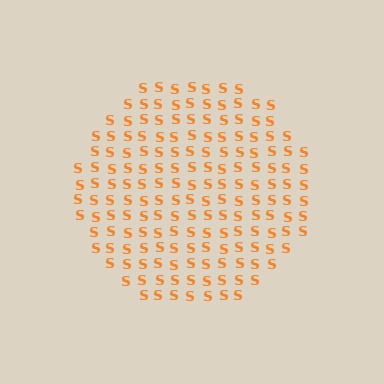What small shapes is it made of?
It is made of small letter S's.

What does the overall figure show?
The overall figure shows a circle.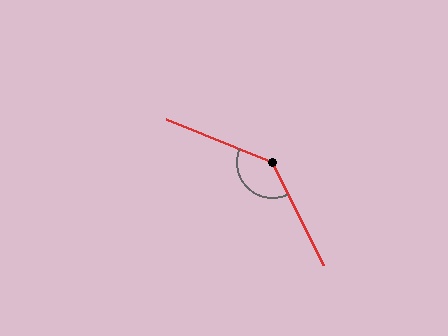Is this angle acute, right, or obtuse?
It is obtuse.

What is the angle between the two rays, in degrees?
Approximately 138 degrees.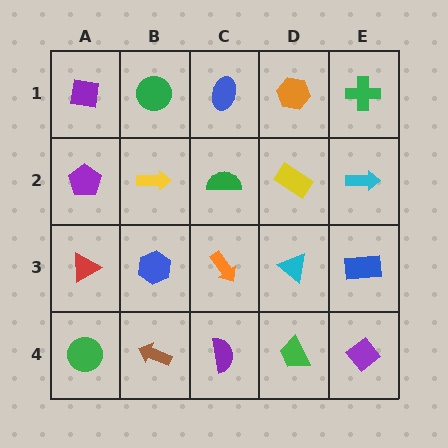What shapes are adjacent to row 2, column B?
A green circle (row 1, column B), a blue hexagon (row 3, column B), a purple pentagon (row 2, column A), a green semicircle (row 2, column C).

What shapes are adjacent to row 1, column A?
A purple pentagon (row 2, column A), a green circle (row 1, column B).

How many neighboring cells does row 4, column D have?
3.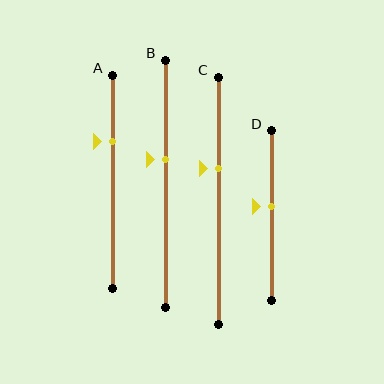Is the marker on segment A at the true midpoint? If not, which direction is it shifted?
No, the marker on segment A is shifted upward by about 19% of the segment length.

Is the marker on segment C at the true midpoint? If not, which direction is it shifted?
No, the marker on segment C is shifted upward by about 13% of the segment length.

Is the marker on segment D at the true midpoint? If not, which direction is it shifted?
No, the marker on segment D is shifted upward by about 5% of the segment length.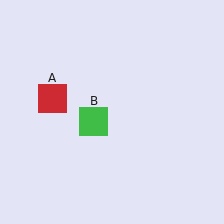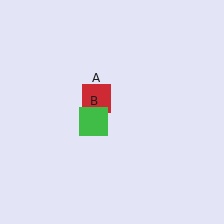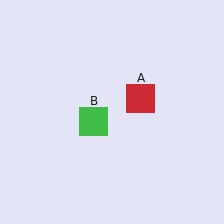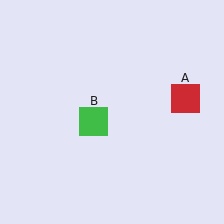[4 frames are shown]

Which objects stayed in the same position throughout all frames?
Green square (object B) remained stationary.